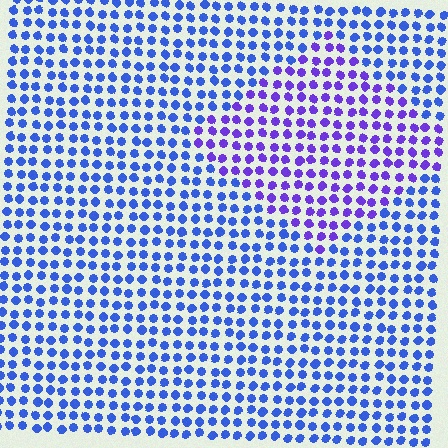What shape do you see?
I see a diamond.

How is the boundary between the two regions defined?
The boundary is defined purely by a slight shift in hue (about 35 degrees). Spacing, size, and orientation are identical on both sides.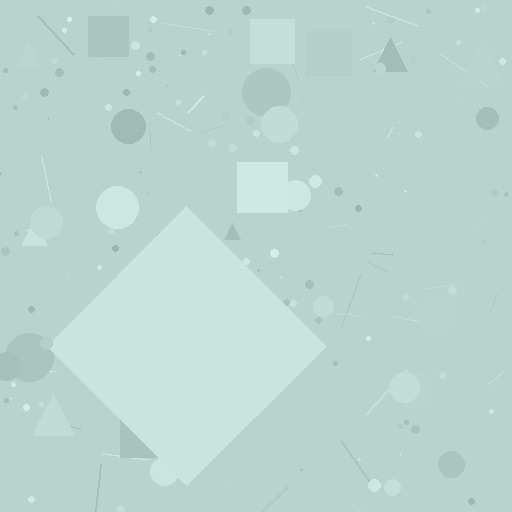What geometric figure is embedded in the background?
A diamond is embedded in the background.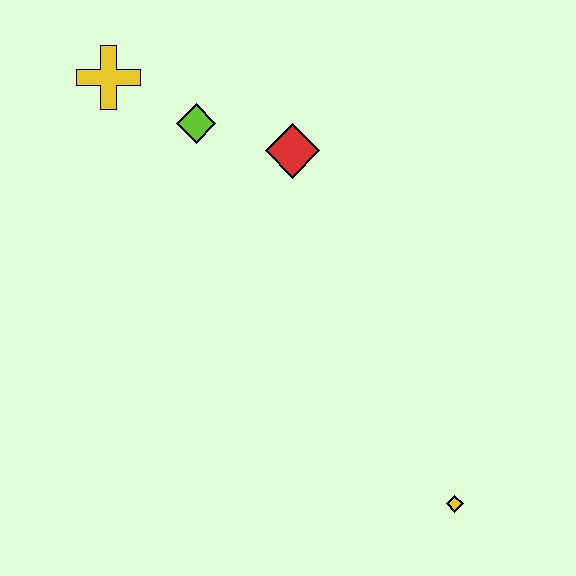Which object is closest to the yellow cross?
The lime diamond is closest to the yellow cross.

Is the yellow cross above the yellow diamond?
Yes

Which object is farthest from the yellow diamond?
The yellow cross is farthest from the yellow diamond.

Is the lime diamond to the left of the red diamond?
Yes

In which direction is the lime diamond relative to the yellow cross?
The lime diamond is to the right of the yellow cross.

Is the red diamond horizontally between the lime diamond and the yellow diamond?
Yes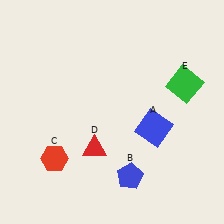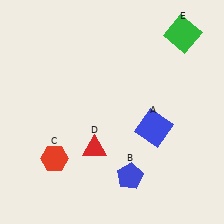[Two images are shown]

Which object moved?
The green square (E) moved up.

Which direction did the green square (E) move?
The green square (E) moved up.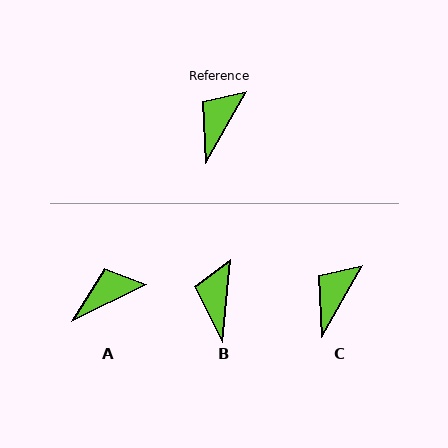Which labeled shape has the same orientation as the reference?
C.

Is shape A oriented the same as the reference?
No, it is off by about 34 degrees.